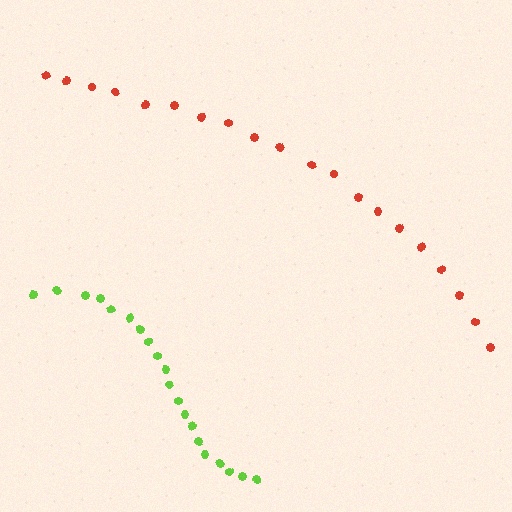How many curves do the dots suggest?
There are 2 distinct paths.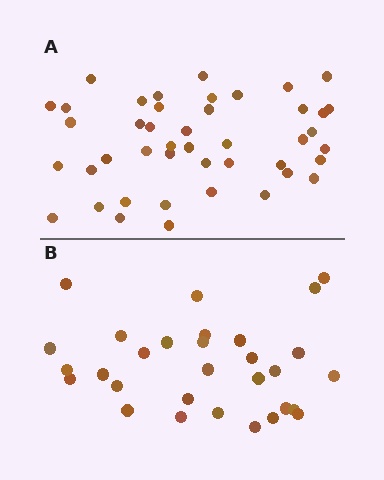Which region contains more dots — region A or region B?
Region A (the top region) has more dots.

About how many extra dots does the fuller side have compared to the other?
Region A has approximately 15 more dots than region B.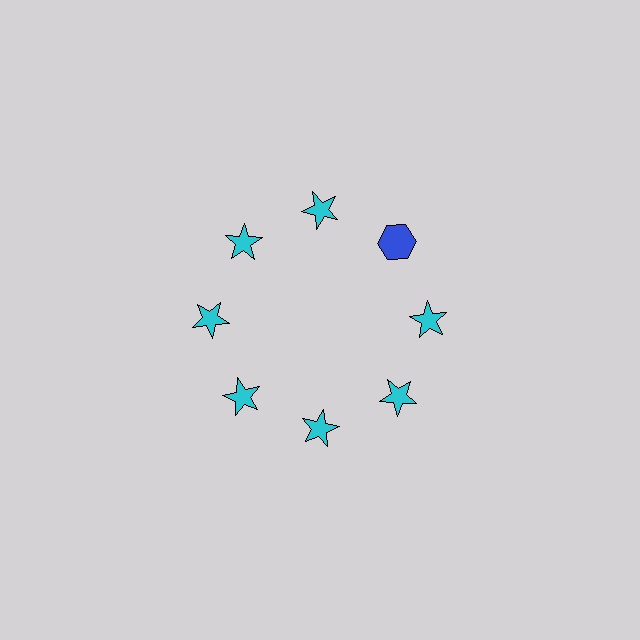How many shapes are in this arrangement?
There are 8 shapes arranged in a ring pattern.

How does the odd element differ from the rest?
It differs in both color (blue instead of cyan) and shape (hexagon instead of star).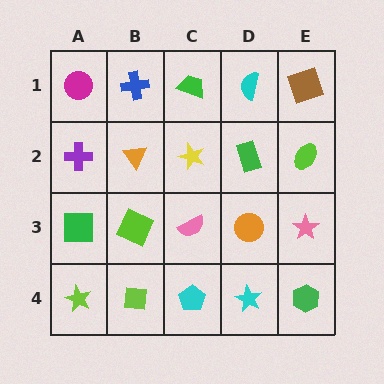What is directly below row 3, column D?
A cyan star.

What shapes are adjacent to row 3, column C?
A yellow star (row 2, column C), a cyan pentagon (row 4, column C), a lime square (row 3, column B), an orange circle (row 3, column D).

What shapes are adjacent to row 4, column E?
A pink star (row 3, column E), a cyan star (row 4, column D).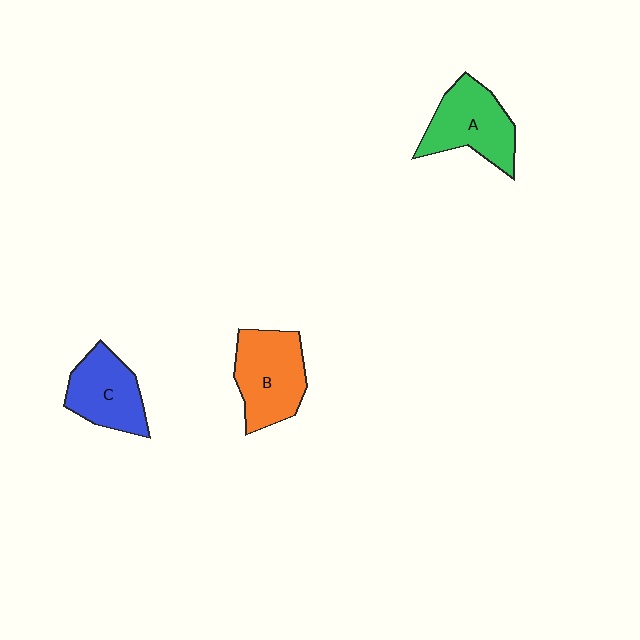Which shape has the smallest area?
Shape C (blue).